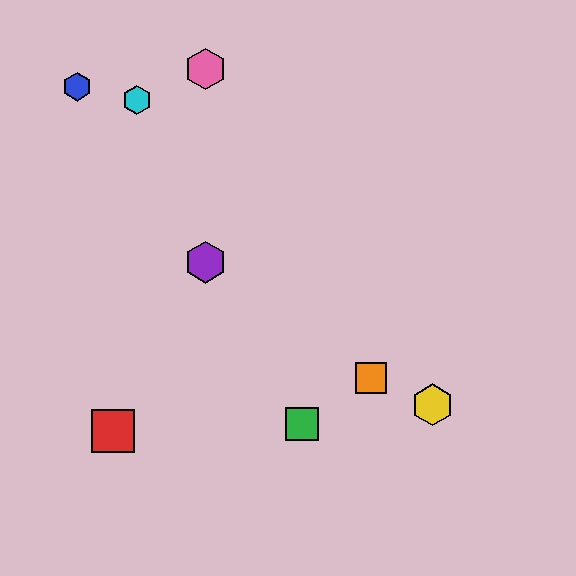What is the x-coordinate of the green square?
The green square is at x≈302.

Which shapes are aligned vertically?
The purple hexagon, the pink hexagon are aligned vertically.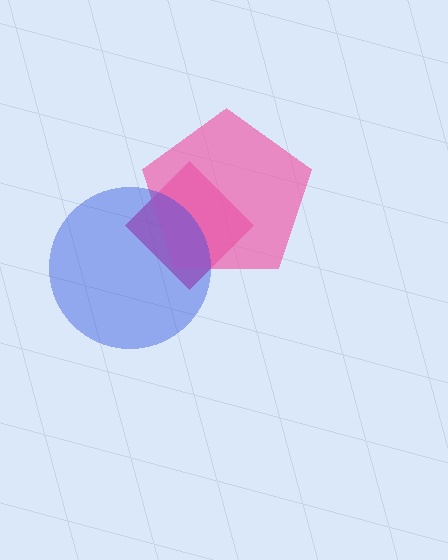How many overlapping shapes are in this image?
There are 3 overlapping shapes in the image.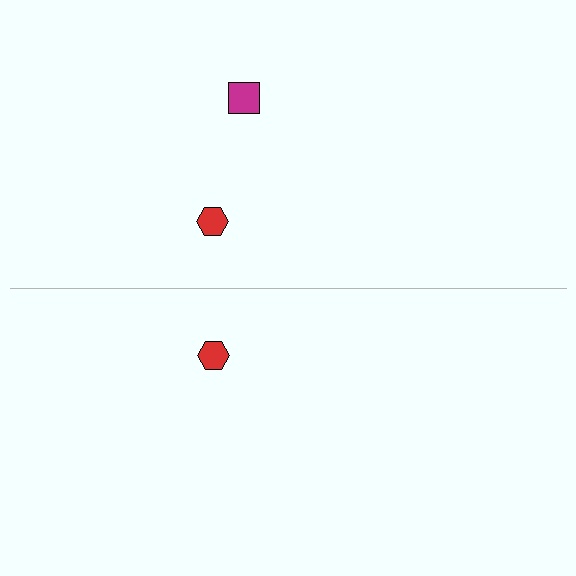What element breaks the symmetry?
A magenta square is missing from the bottom side.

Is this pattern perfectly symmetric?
No, the pattern is not perfectly symmetric. A magenta square is missing from the bottom side.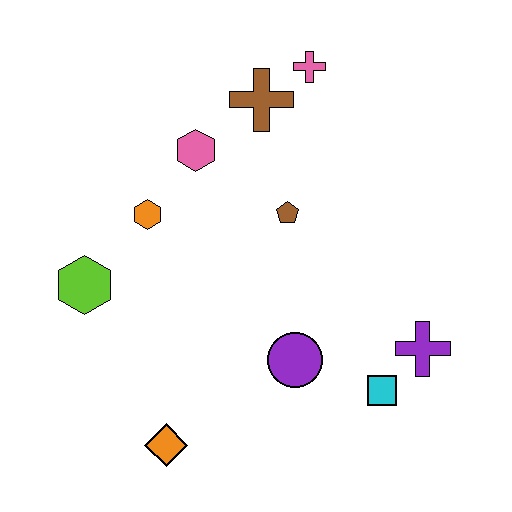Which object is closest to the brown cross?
The pink cross is closest to the brown cross.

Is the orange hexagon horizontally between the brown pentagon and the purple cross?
No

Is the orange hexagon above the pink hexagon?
No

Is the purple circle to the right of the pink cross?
No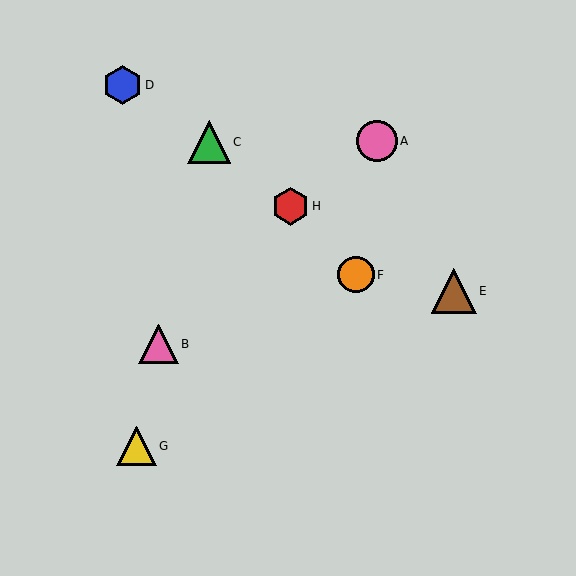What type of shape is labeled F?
Shape F is an orange circle.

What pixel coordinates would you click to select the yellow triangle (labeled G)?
Click at (137, 446) to select the yellow triangle G.